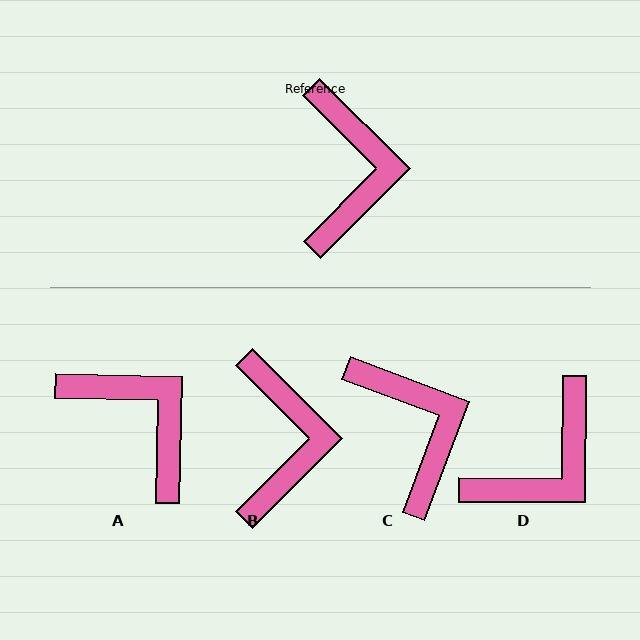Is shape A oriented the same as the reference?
No, it is off by about 44 degrees.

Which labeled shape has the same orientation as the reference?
B.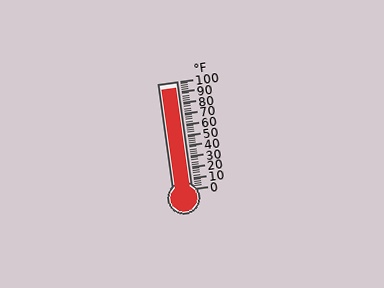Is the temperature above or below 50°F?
The temperature is above 50°F.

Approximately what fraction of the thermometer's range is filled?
The thermometer is filled to approximately 95% of its range.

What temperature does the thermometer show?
The thermometer shows approximately 94°F.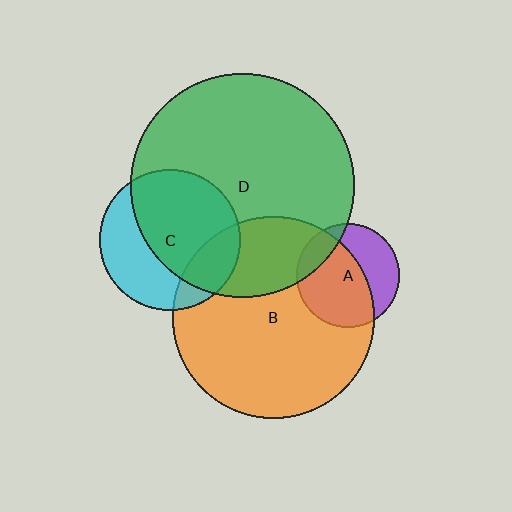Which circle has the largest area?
Circle D (green).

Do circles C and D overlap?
Yes.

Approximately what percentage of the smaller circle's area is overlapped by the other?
Approximately 60%.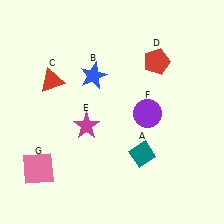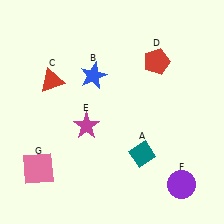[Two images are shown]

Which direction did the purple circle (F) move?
The purple circle (F) moved down.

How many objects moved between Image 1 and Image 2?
1 object moved between the two images.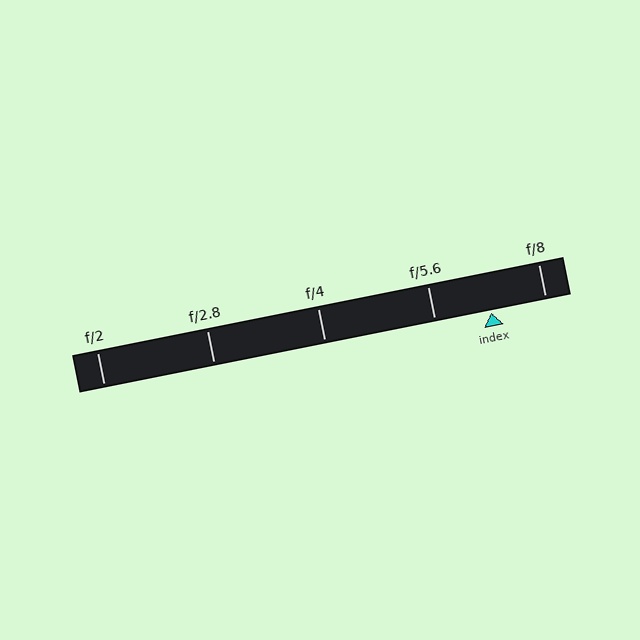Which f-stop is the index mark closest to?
The index mark is closest to f/8.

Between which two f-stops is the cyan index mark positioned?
The index mark is between f/5.6 and f/8.